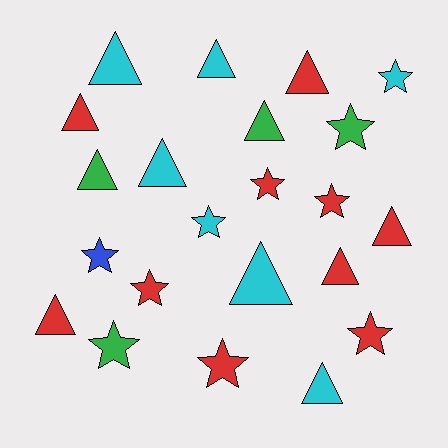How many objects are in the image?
There are 22 objects.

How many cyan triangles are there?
There are 5 cyan triangles.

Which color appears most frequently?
Red, with 10 objects.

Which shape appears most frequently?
Triangle, with 12 objects.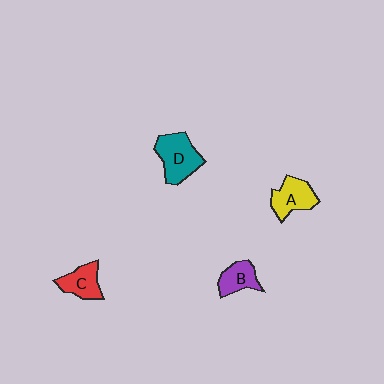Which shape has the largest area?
Shape D (teal).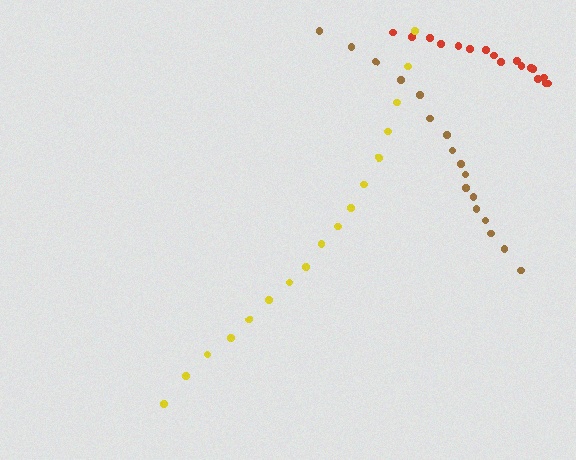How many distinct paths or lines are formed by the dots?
There are 3 distinct paths.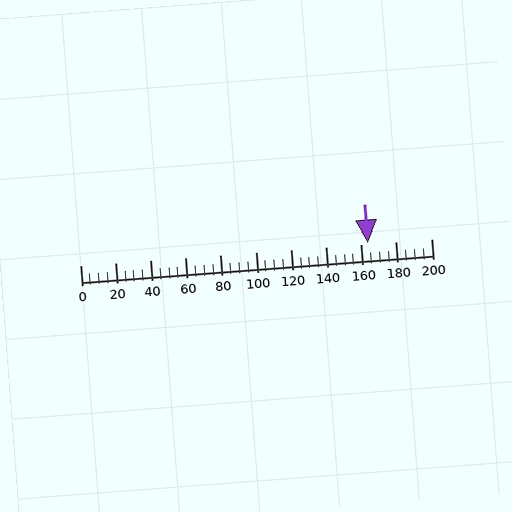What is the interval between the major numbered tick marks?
The major tick marks are spaced 20 units apart.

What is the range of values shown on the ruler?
The ruler shows values from 0 to 200.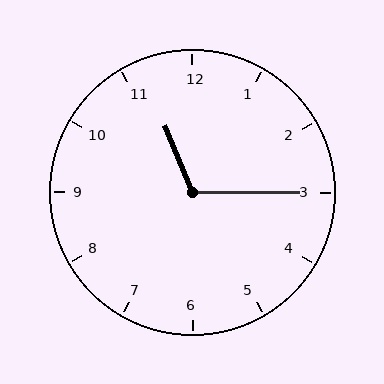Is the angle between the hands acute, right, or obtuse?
It is obtuse.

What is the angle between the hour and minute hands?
Approximately 112 degrees.